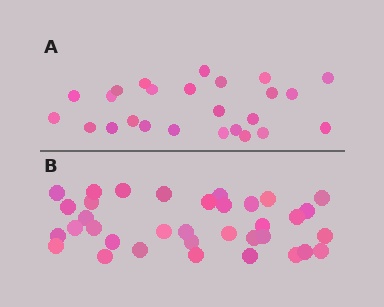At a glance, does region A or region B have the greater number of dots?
Region B (the bottom region) has more dots.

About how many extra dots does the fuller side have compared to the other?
Region B has roughly 10 or so more dots than region A.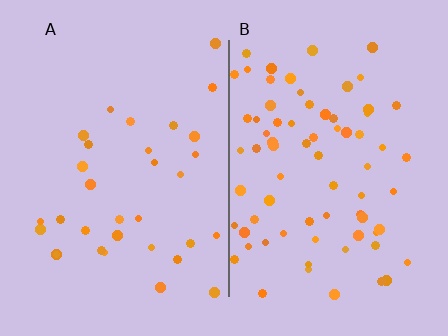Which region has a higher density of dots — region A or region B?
B (the right).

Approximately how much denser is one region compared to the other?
Approximately 2.2× — region B over region A.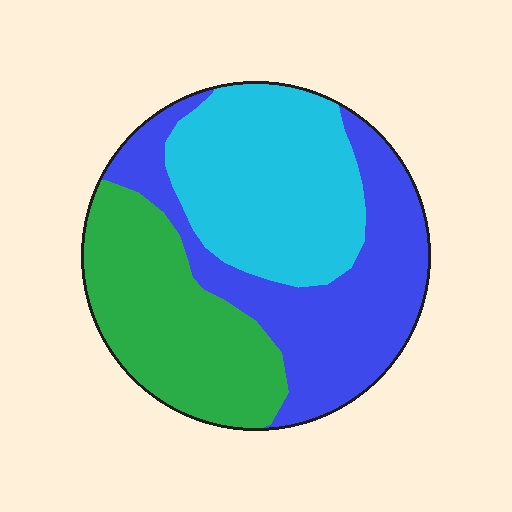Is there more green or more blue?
Blue.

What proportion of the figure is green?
Green takes up about one third (1/3) of the figure.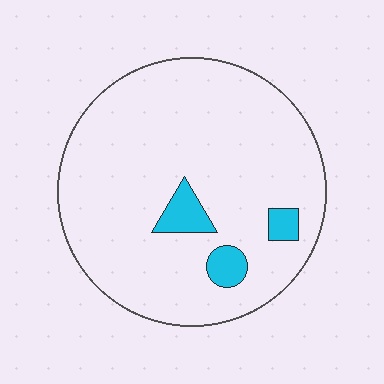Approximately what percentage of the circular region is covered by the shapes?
Approximately 10%.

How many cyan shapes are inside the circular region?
3.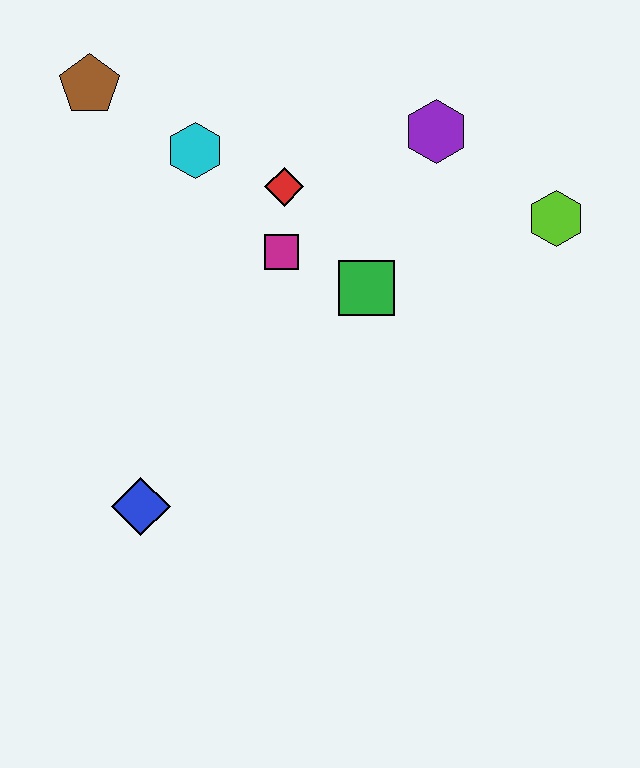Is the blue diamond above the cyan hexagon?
No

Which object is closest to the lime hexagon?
The purple hexagon is closest to the lime hexagon.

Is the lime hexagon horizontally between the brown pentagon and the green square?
No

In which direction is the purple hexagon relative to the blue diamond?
The purple hexagon is above the blue diamond.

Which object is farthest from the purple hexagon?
The blue diamond is farthest from the purple hexagon.